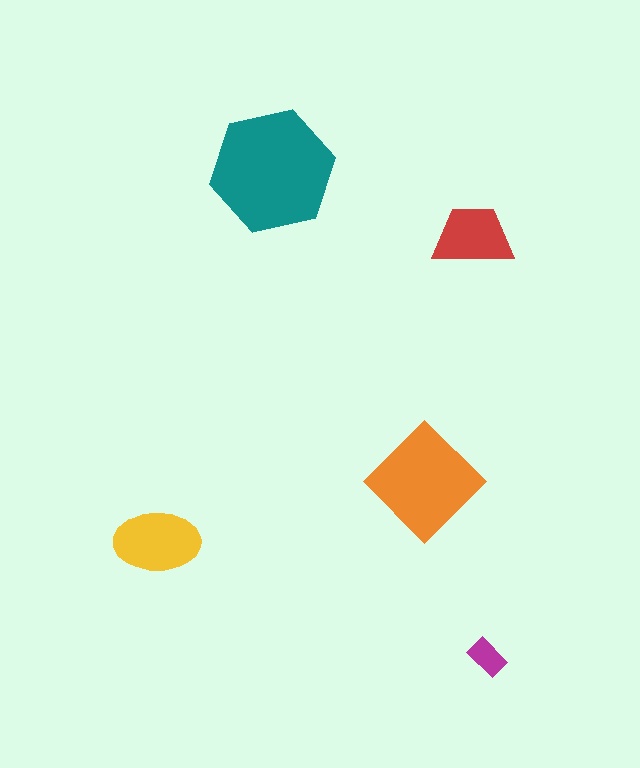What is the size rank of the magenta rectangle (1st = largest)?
5th.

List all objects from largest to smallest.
The teal hexagon, the orange diamond, the yellow ellipse, the red trapezoid, the magenta rectangle.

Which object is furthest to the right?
The magenta rectangle is rightmost.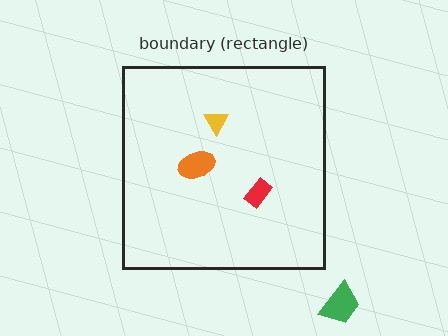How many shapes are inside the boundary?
3 inside, 1 outside.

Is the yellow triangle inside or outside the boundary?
Inside.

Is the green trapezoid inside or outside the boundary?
Outside.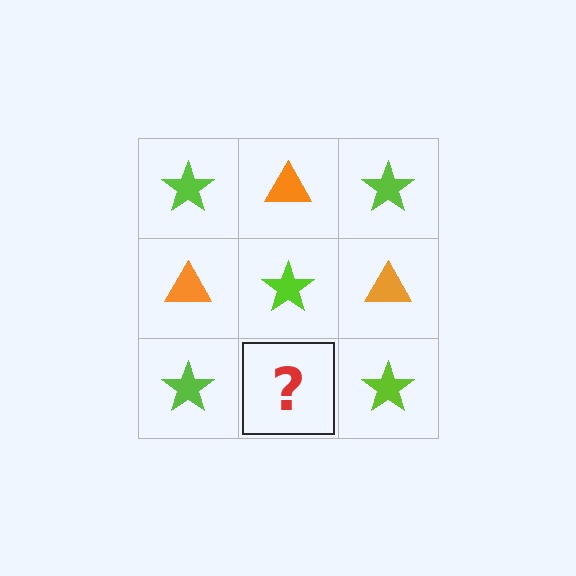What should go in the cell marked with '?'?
The missing cell should contain an orange triangle.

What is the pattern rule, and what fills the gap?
The rule is that it alternates lime star and orange triangle in a checkerboard pattern. The gap should be filled with an orange triangle.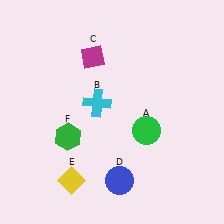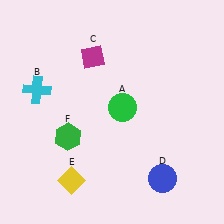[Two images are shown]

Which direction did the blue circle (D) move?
The blue circle (D) moved right.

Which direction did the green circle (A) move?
The green circle (A) moved left.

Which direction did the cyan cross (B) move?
The cyan cross (B) moved left.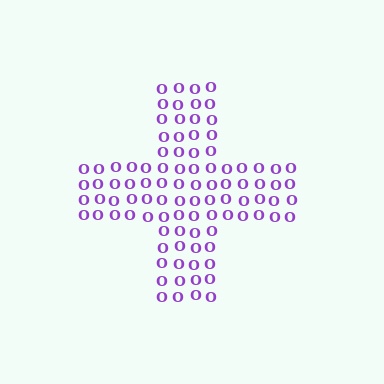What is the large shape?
The large shape is a cross.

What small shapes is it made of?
It is made of small letter O's.